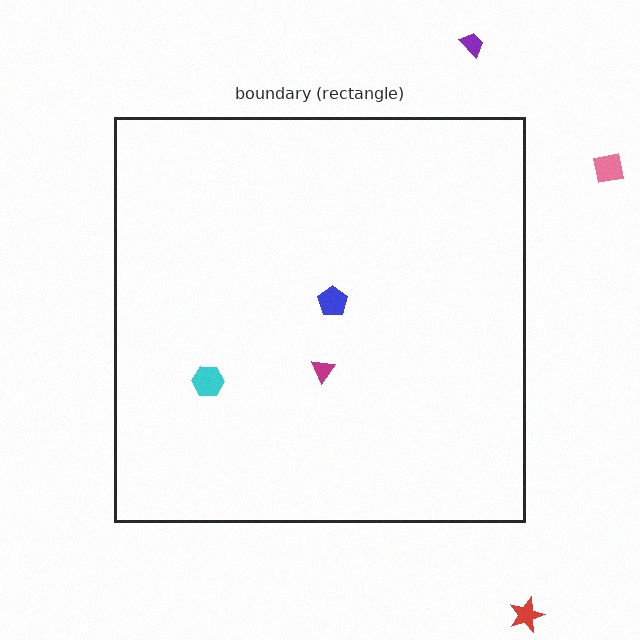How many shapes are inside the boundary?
3 inside, 3 outside.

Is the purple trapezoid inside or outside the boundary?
Outside.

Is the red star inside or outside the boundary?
Outside.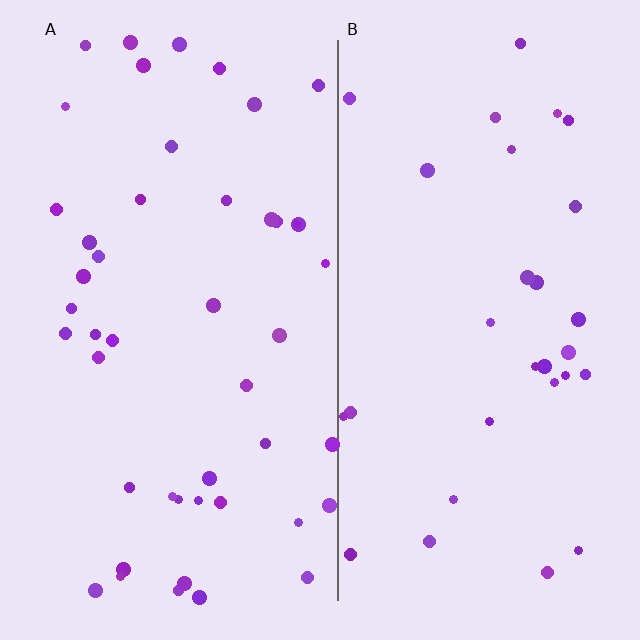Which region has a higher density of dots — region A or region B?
A (the left).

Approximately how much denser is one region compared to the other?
Approximately 1.5× — region A over region B.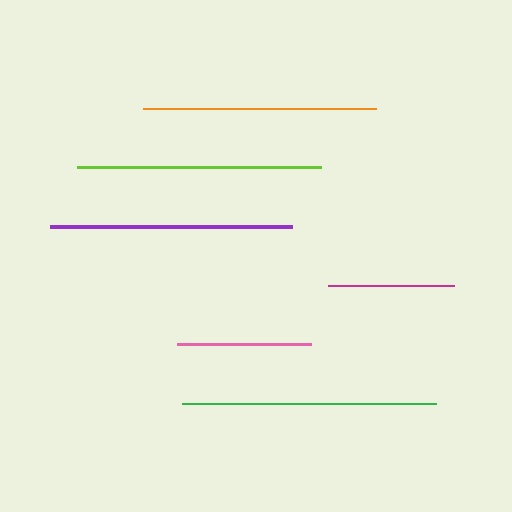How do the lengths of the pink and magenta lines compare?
The pink and magenta lines are approximately the same length.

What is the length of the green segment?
The green segment is approximately 254 pixels long.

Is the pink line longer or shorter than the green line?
The green line is longer than the pink line.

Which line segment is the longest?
The green line is the longest at approximately 254 pixels.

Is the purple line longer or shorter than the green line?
The green line is longer than the purple line.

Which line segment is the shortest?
The magenta line is the shortest at approximately 126 pixels.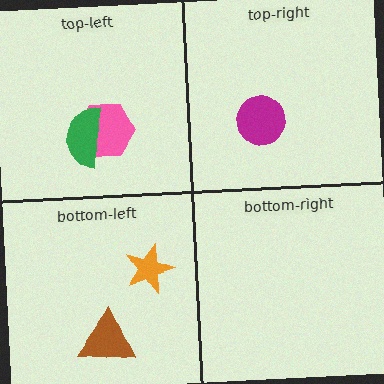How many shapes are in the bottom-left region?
2.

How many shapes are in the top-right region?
1.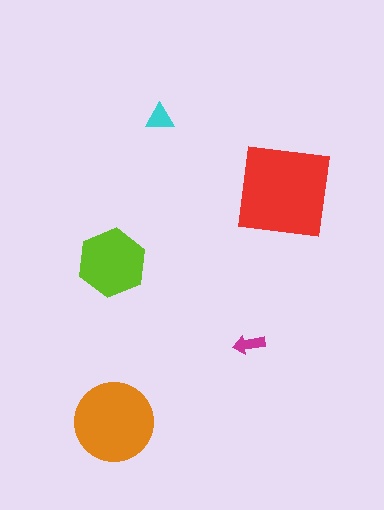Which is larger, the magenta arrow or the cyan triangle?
The cyan triangle.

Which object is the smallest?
The magenta arrow.